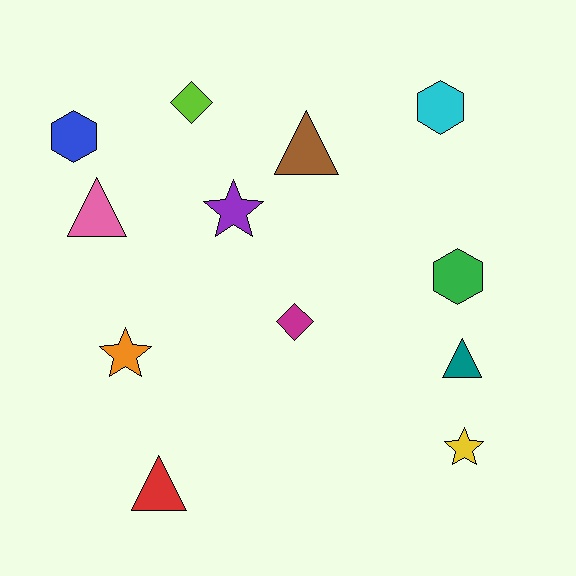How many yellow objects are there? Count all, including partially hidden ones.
There is 1 yellow object.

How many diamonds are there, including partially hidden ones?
There are 2 diamonds.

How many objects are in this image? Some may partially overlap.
There are 12 objects.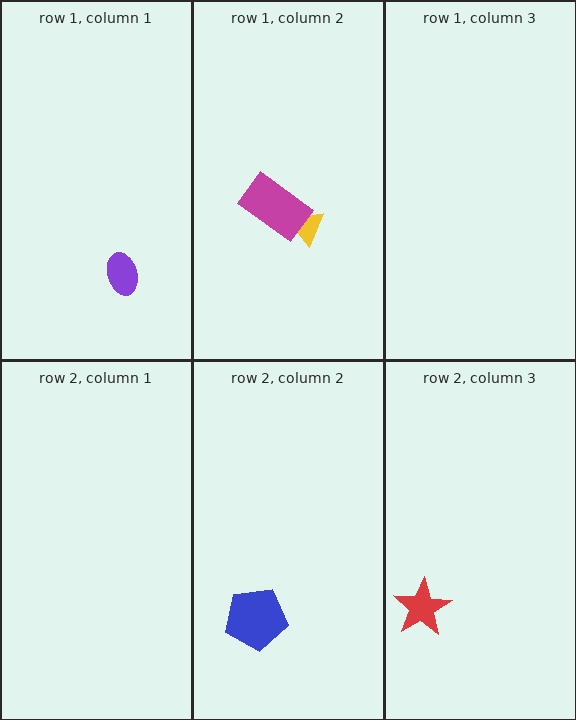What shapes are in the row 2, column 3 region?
The red star.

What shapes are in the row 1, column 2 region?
The yellow triangle, the magenta rectangle.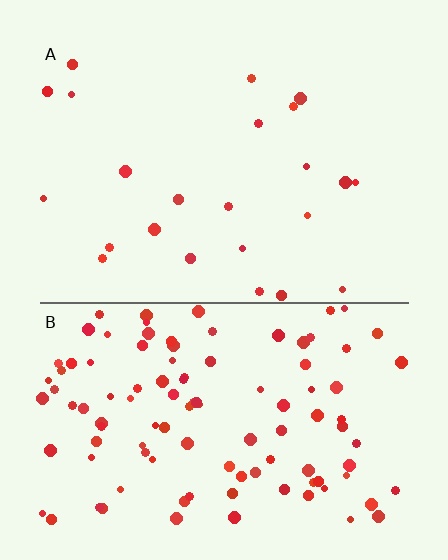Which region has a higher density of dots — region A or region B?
B (the bottom).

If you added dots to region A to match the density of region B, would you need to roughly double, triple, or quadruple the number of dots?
Approximately quadruple.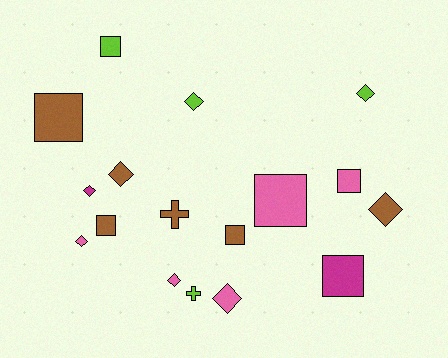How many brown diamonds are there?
There are 2 brown diamonds.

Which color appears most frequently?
Brown, with 6 objects.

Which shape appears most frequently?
Diamond, with 8 objects.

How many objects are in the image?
There are 17 objects.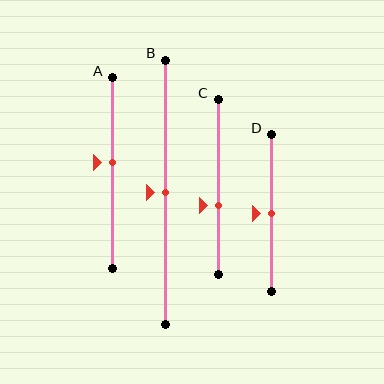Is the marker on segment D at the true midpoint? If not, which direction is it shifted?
Yes, the marker on segment D is at the true midpoint.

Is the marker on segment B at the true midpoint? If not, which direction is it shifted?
Yes, the marker on segment B is at the true midpoint.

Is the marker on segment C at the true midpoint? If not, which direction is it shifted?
No, the marker on segment C is shifted downward by about 11% of the segment length.